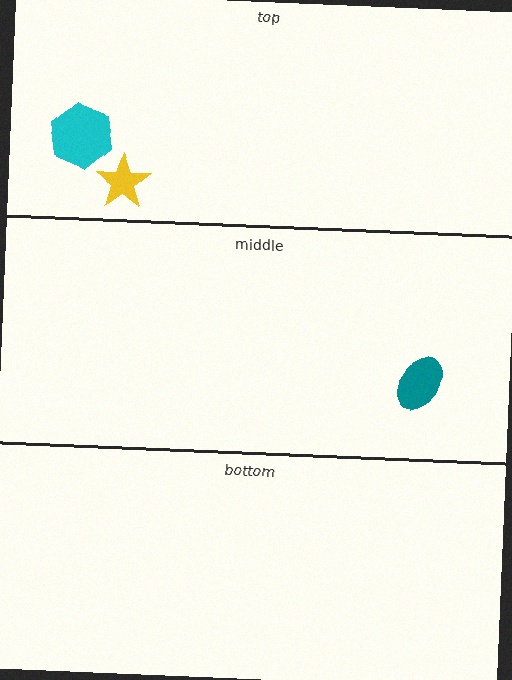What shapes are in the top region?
The yellow star, the cyan hexagon.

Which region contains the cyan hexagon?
The top region.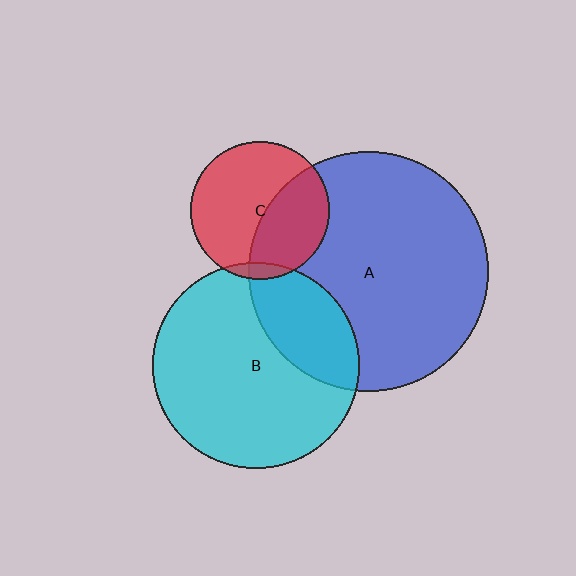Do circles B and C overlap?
Yes.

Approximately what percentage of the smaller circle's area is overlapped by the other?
Approximately 5%.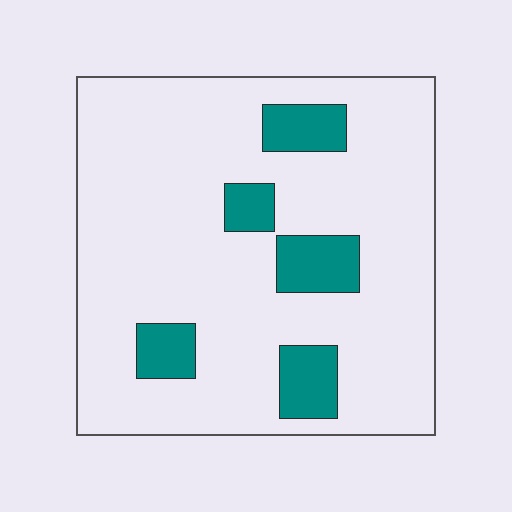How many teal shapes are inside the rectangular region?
5.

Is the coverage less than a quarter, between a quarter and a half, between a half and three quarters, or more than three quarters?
Less than a quarter.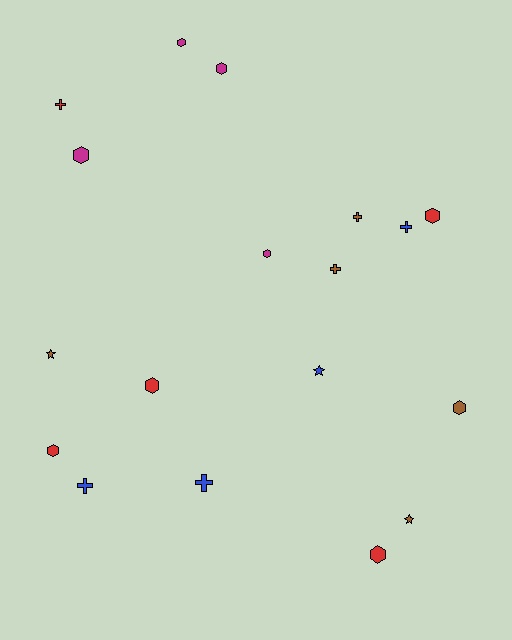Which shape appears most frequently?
Hexagon, with 9 objects.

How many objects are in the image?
There are 18 objects.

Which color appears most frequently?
Brown, with 5 objects.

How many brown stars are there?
There are 2 brown stars.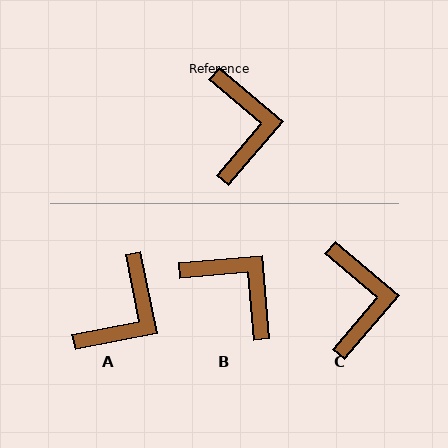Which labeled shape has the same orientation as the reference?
C.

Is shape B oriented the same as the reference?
No, it is off by about 45 degrees.